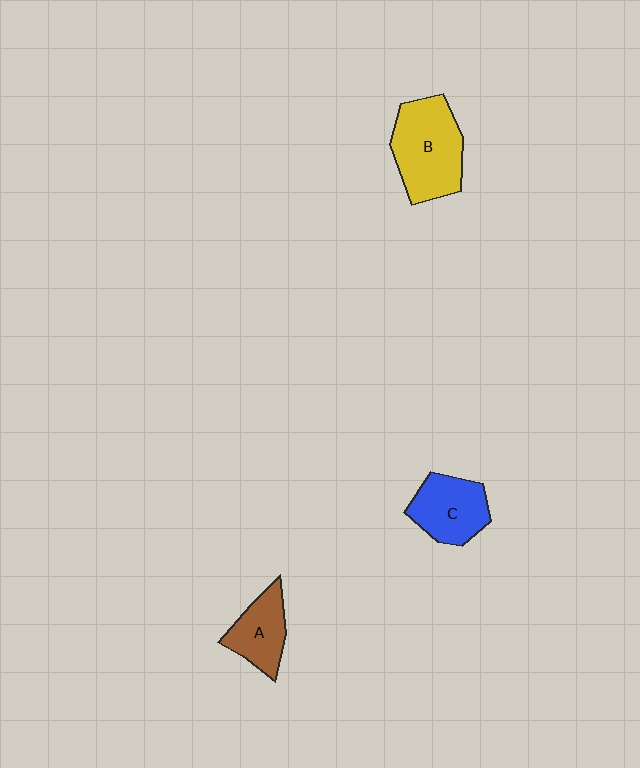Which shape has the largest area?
Shape B (yellow).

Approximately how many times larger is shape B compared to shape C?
Approximately 1.4 times.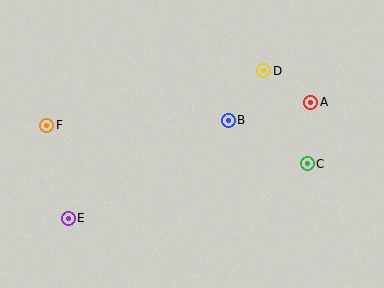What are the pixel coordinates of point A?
Point A is at (311, 102).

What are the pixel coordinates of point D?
Point D is at (264, 71).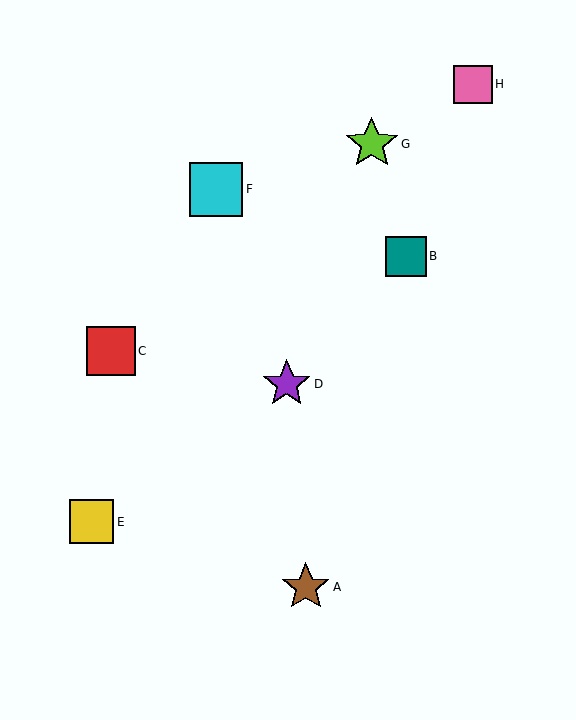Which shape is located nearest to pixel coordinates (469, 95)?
The pink square (labeled H) at (473, 84) is nearest to that location.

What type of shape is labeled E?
Shape E is a yellow square.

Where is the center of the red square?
The center of the red square is at (111, 351).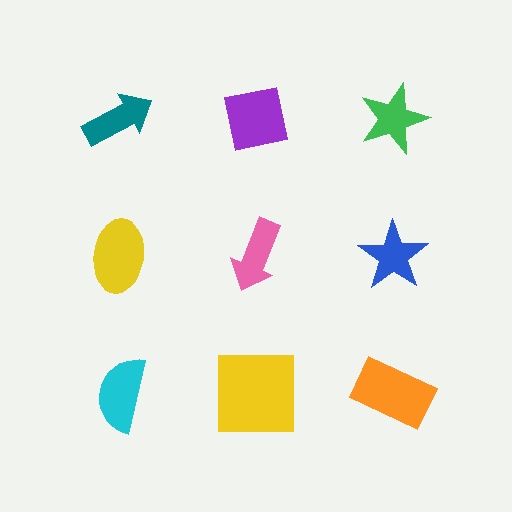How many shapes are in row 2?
3 shapes.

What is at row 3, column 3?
An orange rectangle.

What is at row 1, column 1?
A teal arrow.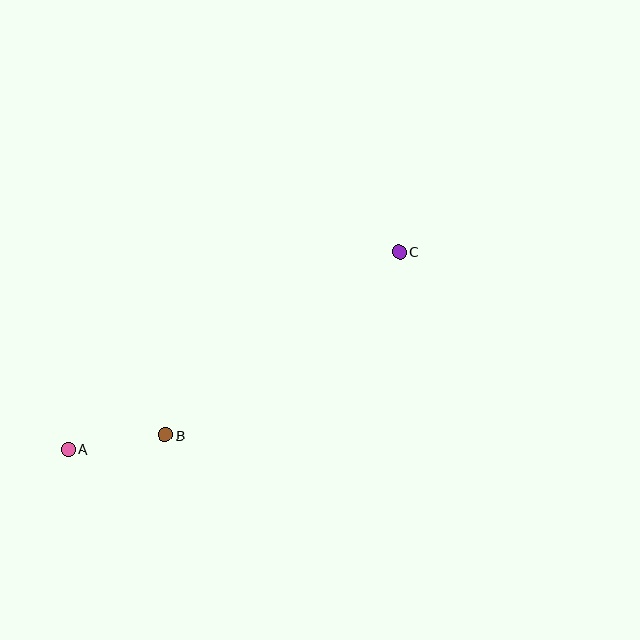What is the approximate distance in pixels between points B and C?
The distance between B and C is approximately 297 pixels.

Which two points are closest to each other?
Points A and B are closest to each other.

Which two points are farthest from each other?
Points A and C are farthest from each other.